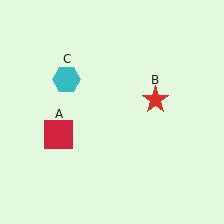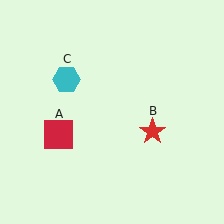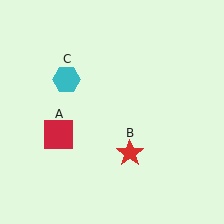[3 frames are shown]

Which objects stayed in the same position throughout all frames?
Red square (object A) and cyan hexagon (object C) remained stationary.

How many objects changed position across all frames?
1 object changed position: red star (object B).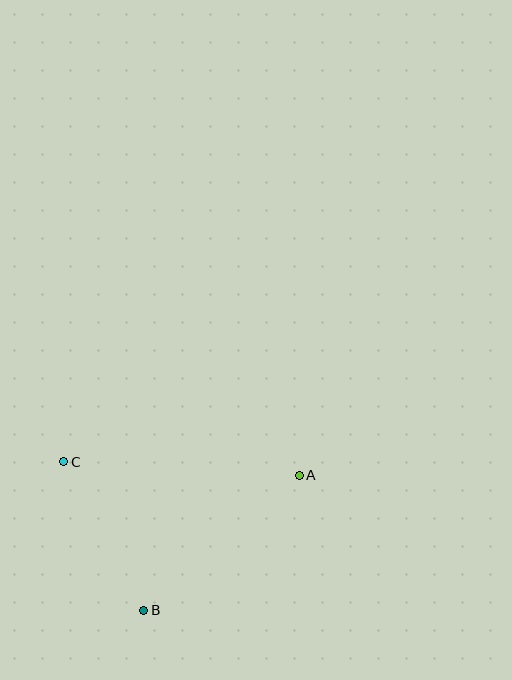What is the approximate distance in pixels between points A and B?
The distance between A and B is approximately 206 pixels.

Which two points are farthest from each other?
Points A and C are farthest from each other.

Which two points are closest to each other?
Points B and C are closest to each other.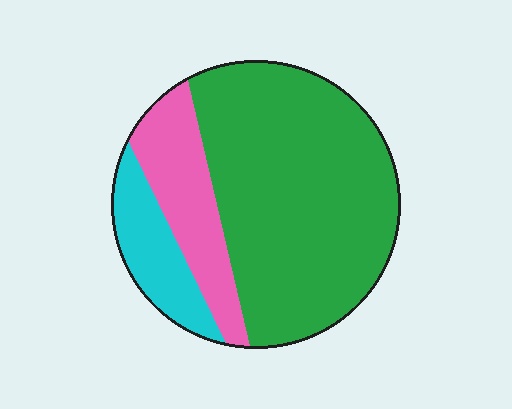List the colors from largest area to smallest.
From largest to smallest: green, pink, cyan.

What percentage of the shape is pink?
Pink covers about 20% of the shape.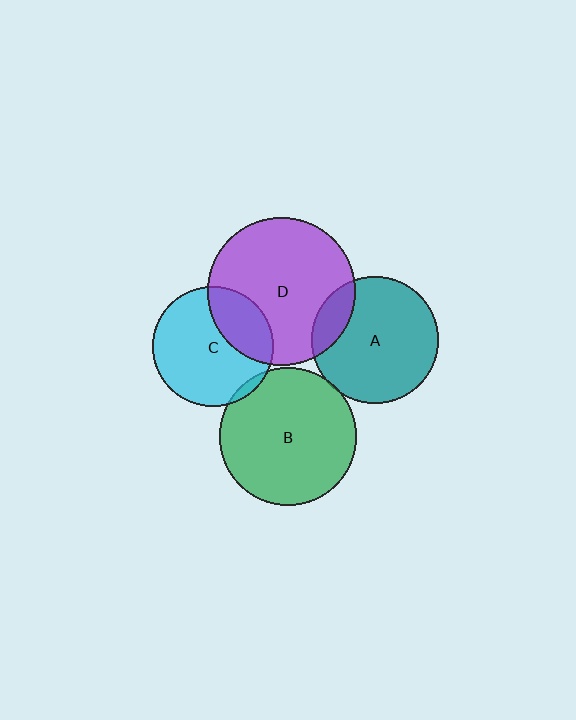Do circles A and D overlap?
Yes.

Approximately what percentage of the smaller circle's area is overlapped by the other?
Approximately 15%.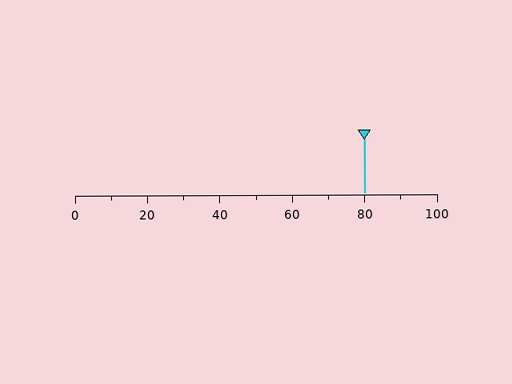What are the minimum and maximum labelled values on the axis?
The axis runs from 0 to 100.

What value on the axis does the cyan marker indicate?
The marker indicates approximately 80.